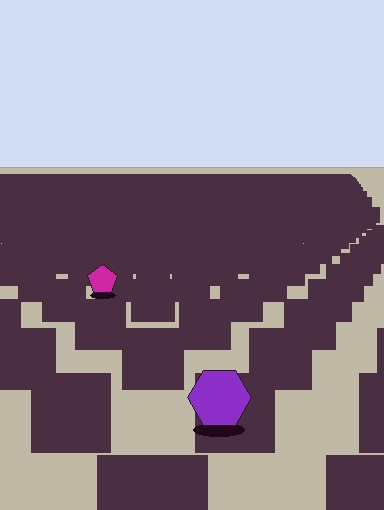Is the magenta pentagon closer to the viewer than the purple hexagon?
No. The purple hexagon is closer — you can tell from the texture gradient: the ground texture is coarser near it.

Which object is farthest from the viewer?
The magenta pentagon is farthest from the viewer. It appears smaller and the ground texture around it is denser.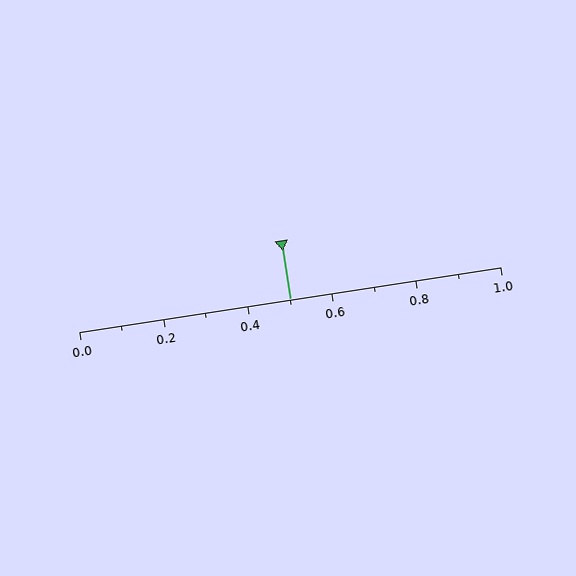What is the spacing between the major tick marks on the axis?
The major ticks are spaced 0.2 apart.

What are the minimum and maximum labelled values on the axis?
The axis runs from 0.0 to 1.0.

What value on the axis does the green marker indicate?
The marker indicates approximately 0.5.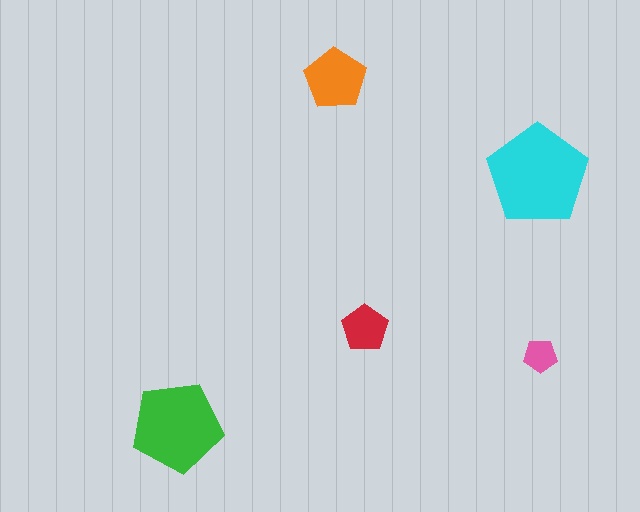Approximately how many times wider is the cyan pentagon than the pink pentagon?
About 3 times wider.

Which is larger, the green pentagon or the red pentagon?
The green one.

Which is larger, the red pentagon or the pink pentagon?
The red one.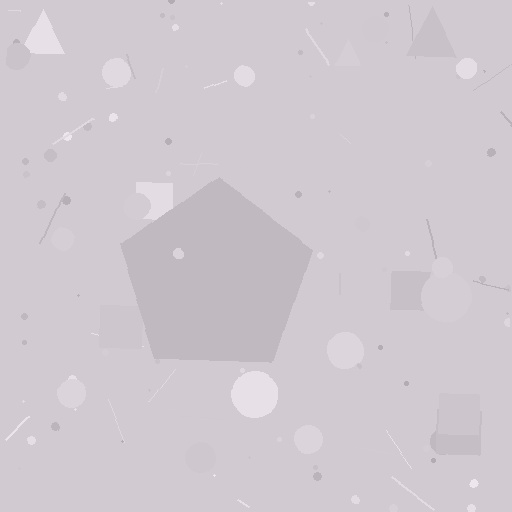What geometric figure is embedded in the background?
A pentagon is embedded in the background.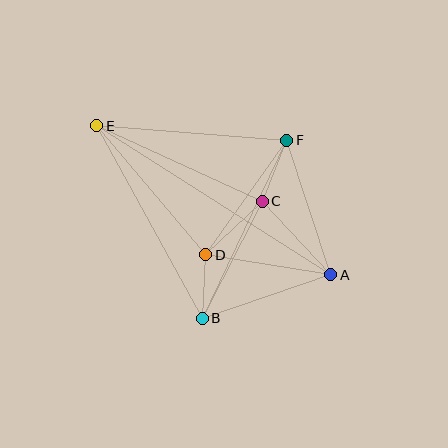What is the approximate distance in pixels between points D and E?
The distance between D and E is approximately 169 pixels.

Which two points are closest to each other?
Points B and D are closest to each other.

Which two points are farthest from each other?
Points A and E are farthest from each other.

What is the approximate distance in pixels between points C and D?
The distance between C and D is approximately 78 pixels.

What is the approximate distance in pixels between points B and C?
The distance between B and C is approximately 131 pixels.